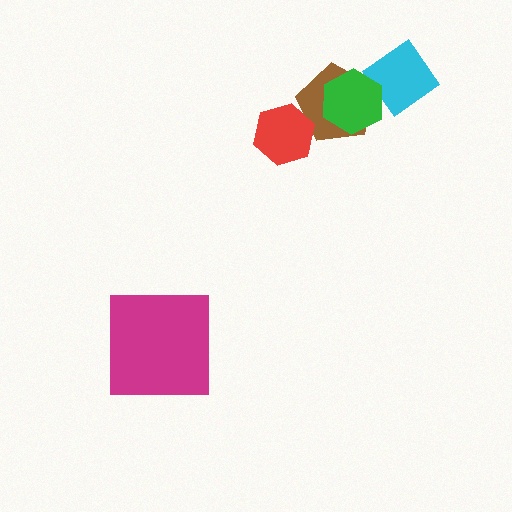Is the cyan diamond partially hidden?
Yes, it is partially covered by another shape.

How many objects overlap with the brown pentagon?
2 objects overlap with the brown pentagon.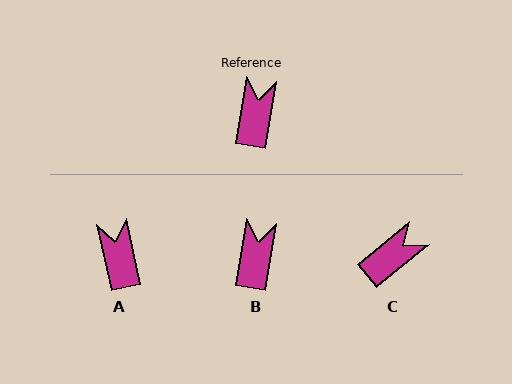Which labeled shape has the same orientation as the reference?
B.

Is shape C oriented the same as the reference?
No, it is off by about 41 degrees.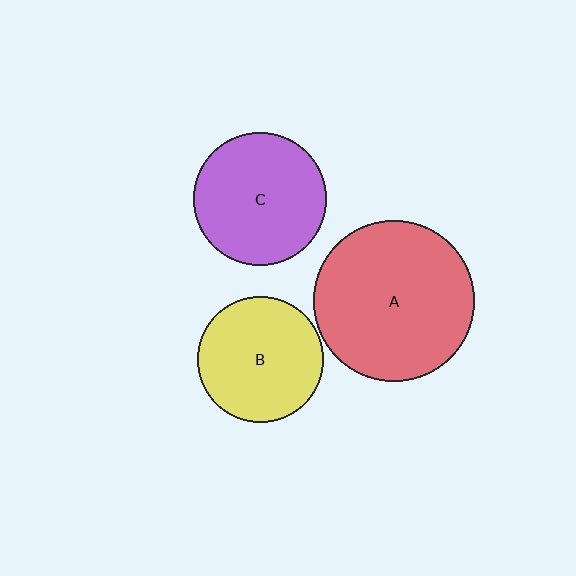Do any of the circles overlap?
No, none of the circles overlap.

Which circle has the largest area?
Circle A (red).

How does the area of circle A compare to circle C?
Approximately 1.5 times.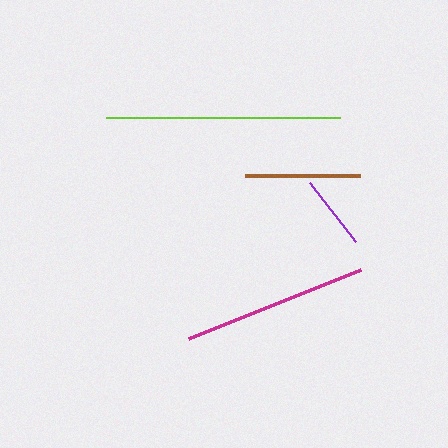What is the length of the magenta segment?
The magenta segment is approximately 186 pixels long.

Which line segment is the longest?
The lime line is the longest at approximately 234 pixels.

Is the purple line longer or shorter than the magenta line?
The magenta line is longer than the purple line.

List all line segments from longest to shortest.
From longest to shortest: lime, magenta, brown, purple.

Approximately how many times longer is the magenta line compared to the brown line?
The magenta line is approximately 1.6 times the length of the brown line.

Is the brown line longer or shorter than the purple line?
The brown line is longer than the purple line.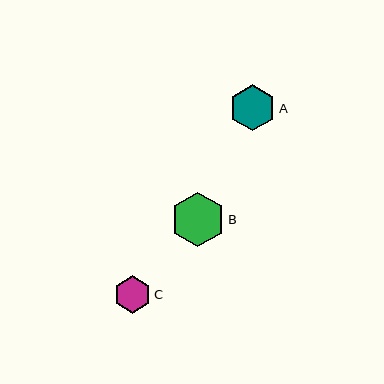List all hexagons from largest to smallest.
From largest to smallest: B, A, C.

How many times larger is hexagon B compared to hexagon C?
Hexagon B is approximately 1.4 times the size of hexagon C.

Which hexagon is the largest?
Hexagon B is the largest with a size of approximately 54 pixels.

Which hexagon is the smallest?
Hexagon C is the smallest with a size of approximately 38 pixels.